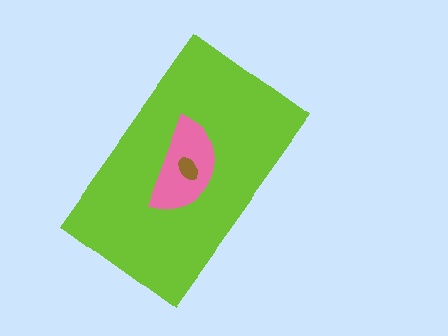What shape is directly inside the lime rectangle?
The pink semicircle.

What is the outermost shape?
The lime rectangle.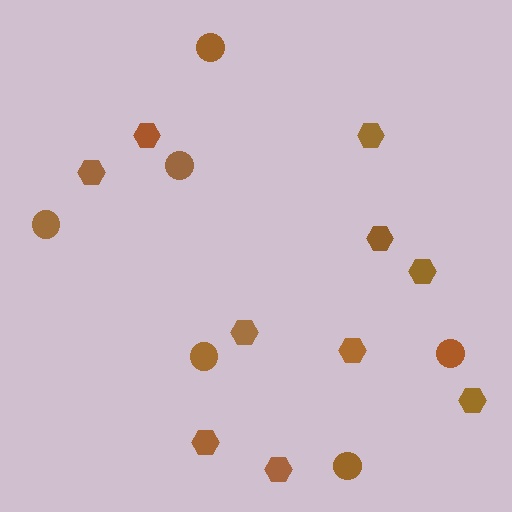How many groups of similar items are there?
There are 2 groups: one group of hexagons (10) and one group of circles (6).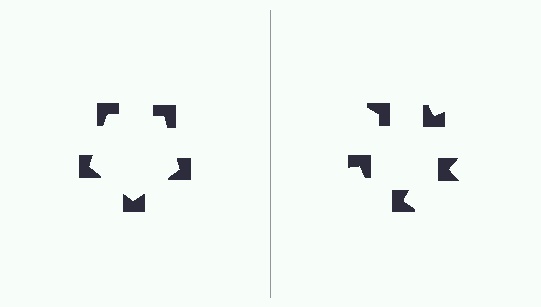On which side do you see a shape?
An illusory pentagon appears on the left side. On the right side the wedge cuts are rotated, so no coherent shape forms.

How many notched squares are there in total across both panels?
10 — 5 on each side.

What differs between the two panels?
The notched squares are positioned identically on both sides; only the wedge orientations differ. On the left they align to a pentagon; on the right they are misaligned.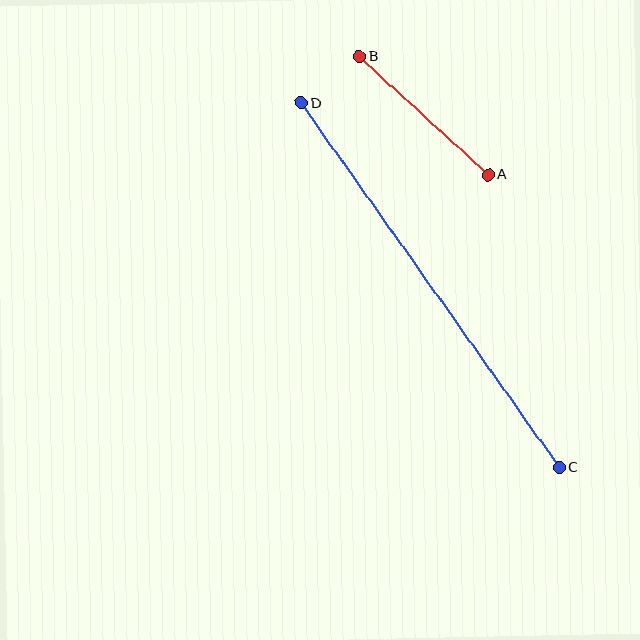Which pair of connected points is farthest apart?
Points C and D are farthest apart.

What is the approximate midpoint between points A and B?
The midpoint is at approximately (424, 116) pixels.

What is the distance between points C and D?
The distance is approximately 446 pixels.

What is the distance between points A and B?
The distance is approximately 175 pixels.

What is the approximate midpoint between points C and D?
The midpoint is at approximately (430, 285) pixels.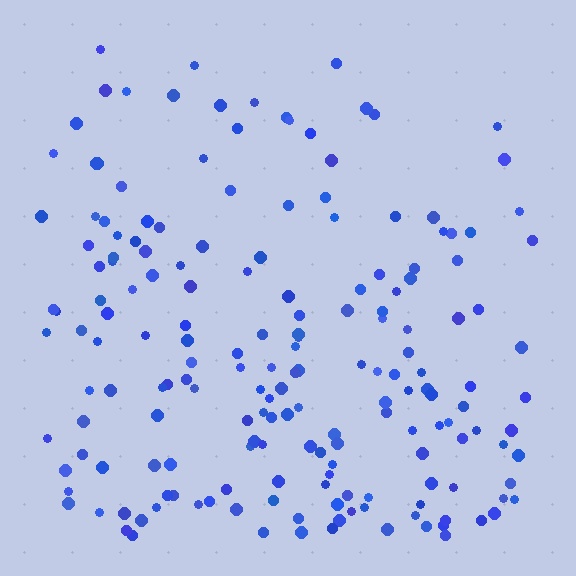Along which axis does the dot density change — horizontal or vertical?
Vertical.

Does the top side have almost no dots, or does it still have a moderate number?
Still a moderate number, just noticeably fewer than the bottom.